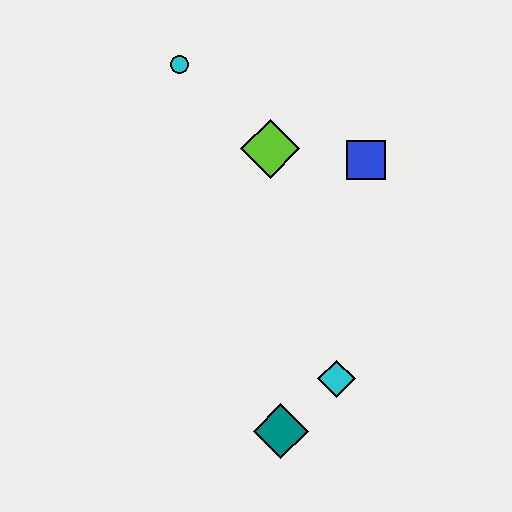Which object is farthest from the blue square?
The teal diamond is farthest from the blue square.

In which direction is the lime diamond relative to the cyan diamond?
The lime diamond is above the cyan diamond.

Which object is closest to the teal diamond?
The cyan diamond is closest to the teal diamond.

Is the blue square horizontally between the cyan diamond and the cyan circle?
No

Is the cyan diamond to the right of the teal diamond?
Yes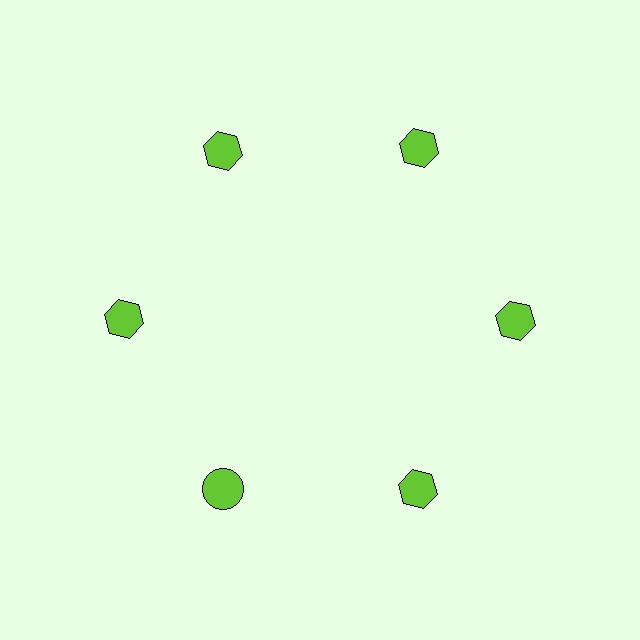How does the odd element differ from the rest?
It has a different shape: circle instead of hexagon.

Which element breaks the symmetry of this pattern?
The lime circle at roughly the 7 o'clock position breaks the symmetry. All other shapes are lime hexagons.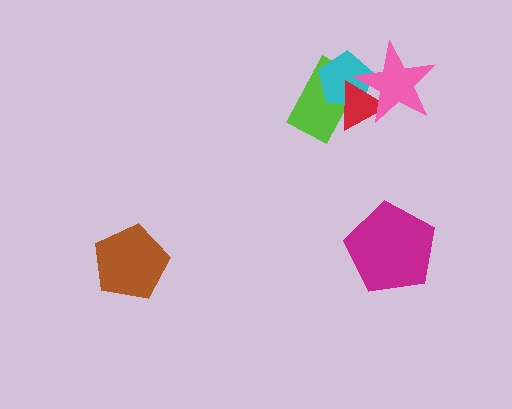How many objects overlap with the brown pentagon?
0 objects overlap with the brown pentagon.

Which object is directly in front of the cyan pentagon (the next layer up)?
The red triangle is directly in front of the cyan pentagon.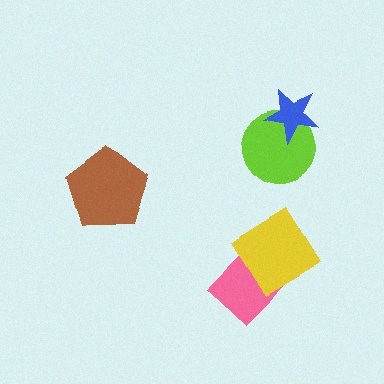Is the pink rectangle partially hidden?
Yes, it is partially covered by another shape.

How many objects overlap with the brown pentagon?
0 objects overlap with the brown pentagon.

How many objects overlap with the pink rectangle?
1 object overlaps with the pink rectangle.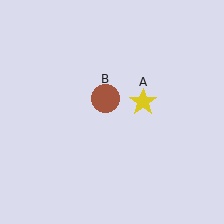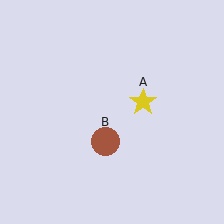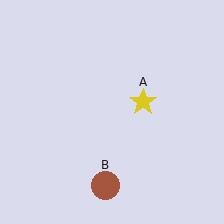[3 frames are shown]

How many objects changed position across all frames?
1 object changed position: brown circle (object B).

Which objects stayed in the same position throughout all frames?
Yellow star (object A) remained stationary.